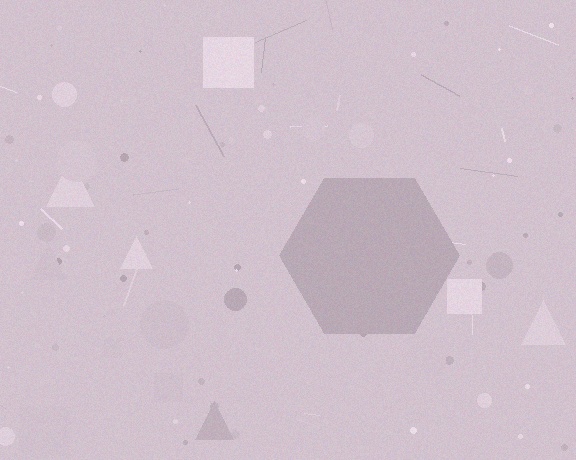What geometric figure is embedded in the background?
A hexagon is embedded in the background.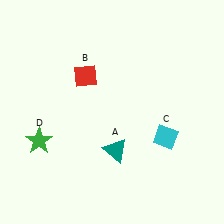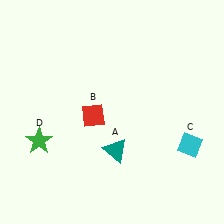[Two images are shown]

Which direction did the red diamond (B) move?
The red diamond (B) moved down.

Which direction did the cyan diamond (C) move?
The cyan diamond (C) moved right.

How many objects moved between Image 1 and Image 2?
2 objects moved between the two images.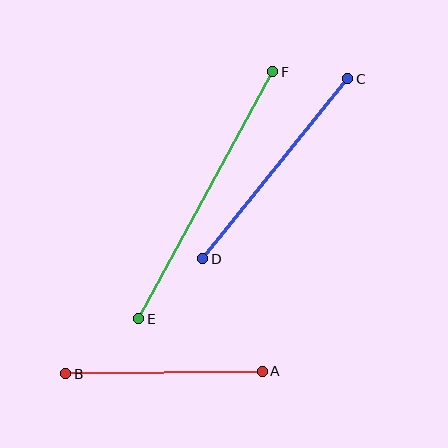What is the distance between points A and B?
The distance is approximately 197 pixels.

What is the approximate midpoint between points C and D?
The midpoint is at approximately (275, 169) pixels.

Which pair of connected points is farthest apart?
Points E and F are farthest apart.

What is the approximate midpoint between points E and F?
The midpoint is at approximately (206, 195) pixels.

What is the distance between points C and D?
The distance is approximately 231 pixels.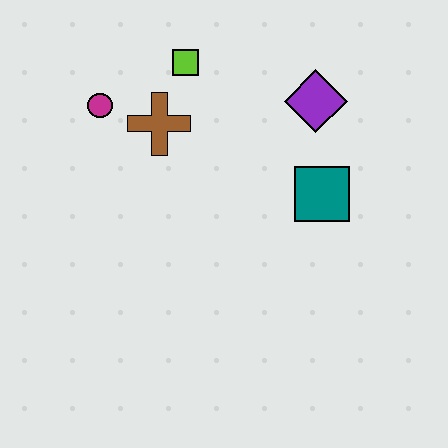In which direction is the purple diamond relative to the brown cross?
The purple diamond is to the right of the brown cross.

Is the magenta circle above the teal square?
Yes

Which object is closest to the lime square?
The brown cross is closest to the lime square.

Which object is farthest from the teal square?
The magenta circle is farthest from the teal square.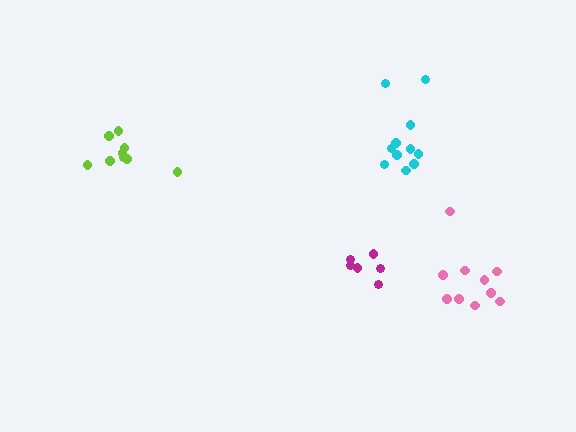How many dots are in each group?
Group 1: 6 dots, Group 2: 10 dots, Group 3: 9 dots, Group 4: 11 dots (36 total).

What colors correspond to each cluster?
The clusters are colored: magenta, pink, lime, cyan.